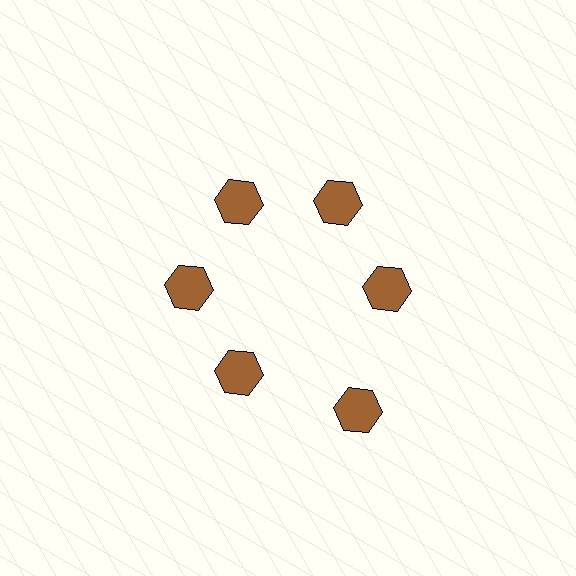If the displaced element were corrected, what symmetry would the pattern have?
It would have 6-fold rotational symmetry — the pattern would map onto itself every 60 degrees.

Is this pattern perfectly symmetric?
No. The 6 brown hexagons are arranged in a ring, but one element near the 5 o'clock position is pushed outward from the center, breaking the 6-fold rotational symmetry.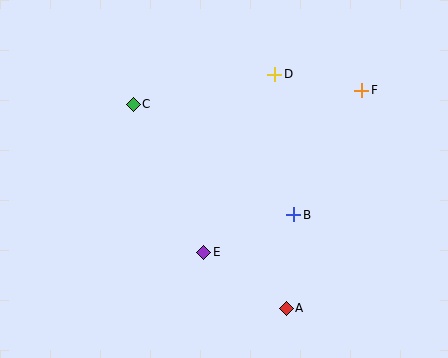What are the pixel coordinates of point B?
Point B is at (294, 215).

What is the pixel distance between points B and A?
The distance between B and A is 94 pixels.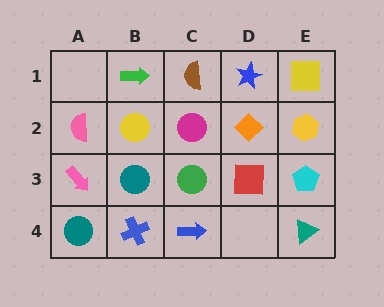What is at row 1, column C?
A brown semicircle.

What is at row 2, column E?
A yellow hexagon.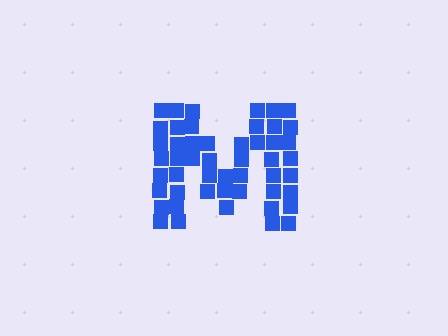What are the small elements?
The small elements are squares.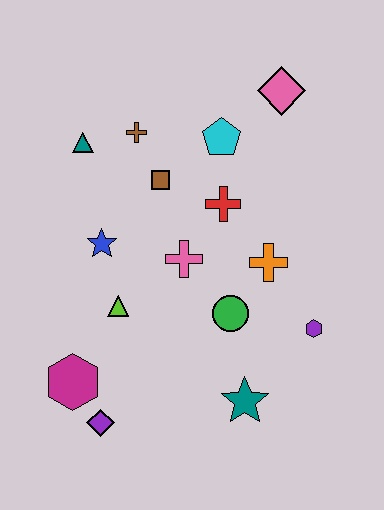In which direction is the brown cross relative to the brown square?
The brown cross is above the brown square.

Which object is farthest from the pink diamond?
The purple diamond is farthest from the pink diamond.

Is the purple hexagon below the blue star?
Yes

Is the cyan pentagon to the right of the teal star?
No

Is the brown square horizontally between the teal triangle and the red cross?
Yes